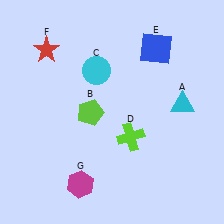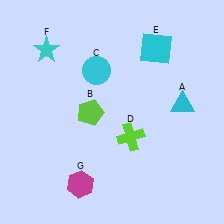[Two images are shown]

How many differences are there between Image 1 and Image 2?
There are 2 differences between the two images.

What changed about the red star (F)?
In Image 1, F is red. In Image 2, it changed to cyan.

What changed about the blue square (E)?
In Image 1, E is blue. In Image 2, it changed to cyan.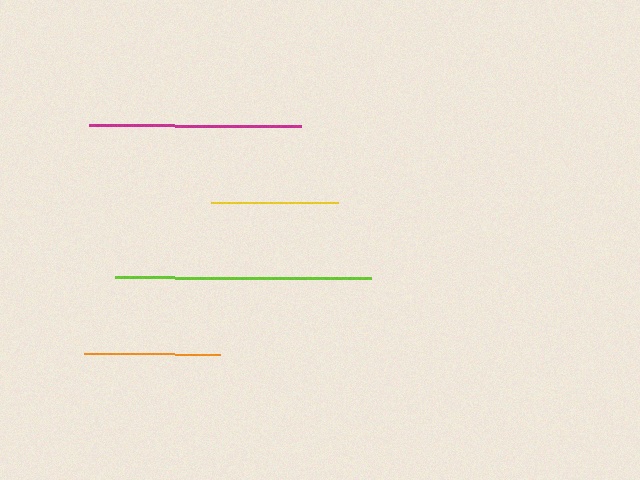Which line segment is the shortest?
The yellow line is the shortest at approximately 127 pixels.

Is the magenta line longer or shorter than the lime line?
The lime line is longer than the magenta line.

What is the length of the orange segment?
The orange segment is approximately 136 pixels long.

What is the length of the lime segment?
The lime segment is approximately 256 pixels long.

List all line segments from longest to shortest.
From longest to shortest: lime, magenta, orange, yellow.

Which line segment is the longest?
The lime line is the longest at approximately 256 pixels.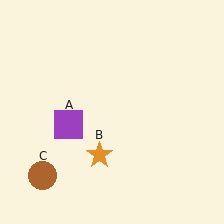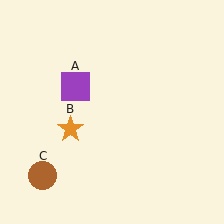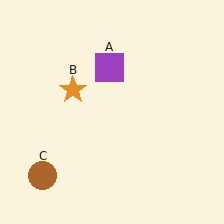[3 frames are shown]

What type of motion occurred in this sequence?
The purple square (object A), orange star (object B) rotated clockwise around the center of the scene.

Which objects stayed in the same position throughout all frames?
Brown circle (object C) remained stationary.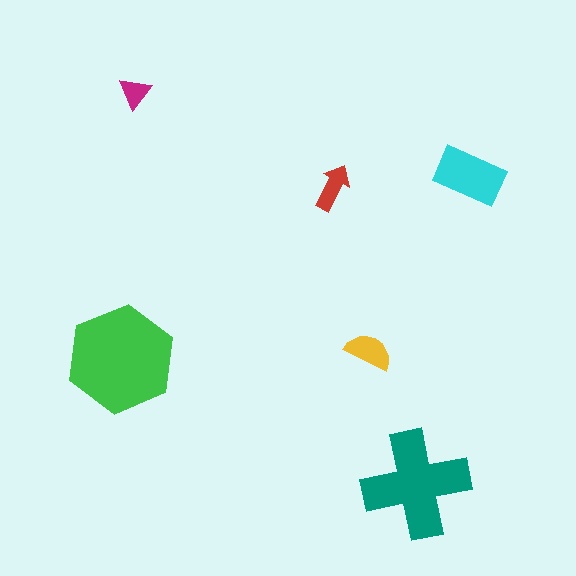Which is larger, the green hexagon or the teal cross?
The green hexagon.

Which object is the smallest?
The magenta triangle.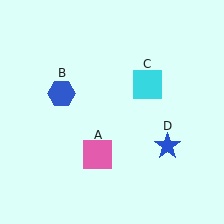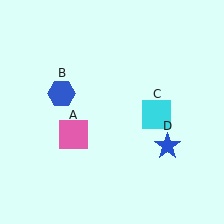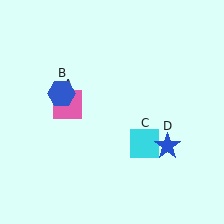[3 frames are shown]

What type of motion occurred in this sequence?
The pink square (object A), cyan square (object C) rotated clockwise around the center of the scene.